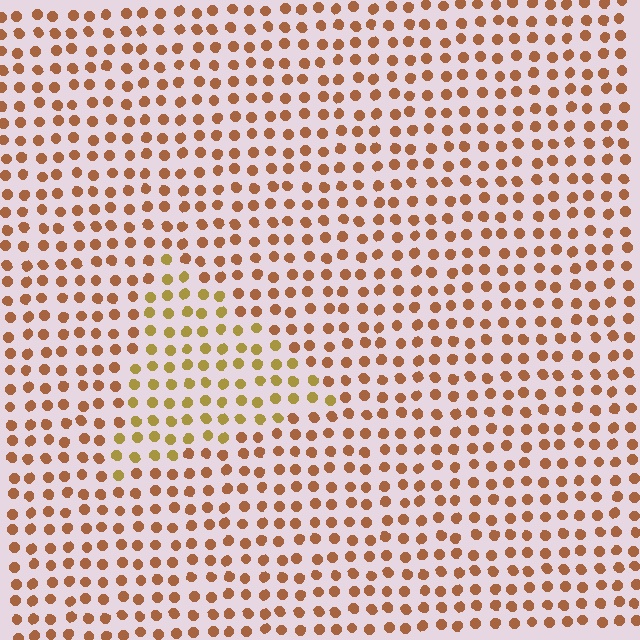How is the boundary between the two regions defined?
The boundary is defined purely by a slight shift in hue (about 29 degrees). Spacing, size, and orientation are identical on both sides.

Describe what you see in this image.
The image is filled with small brown elements in a uniform arrangement. A triangle-shaped region is visible where the elements are tinted to a slightly different hue, forming a subtle color boundary.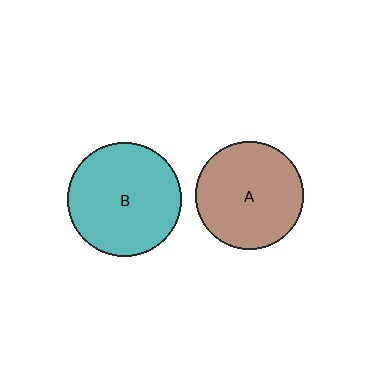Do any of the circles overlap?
No, none of the circles overlap.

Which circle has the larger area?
Circle B (teal).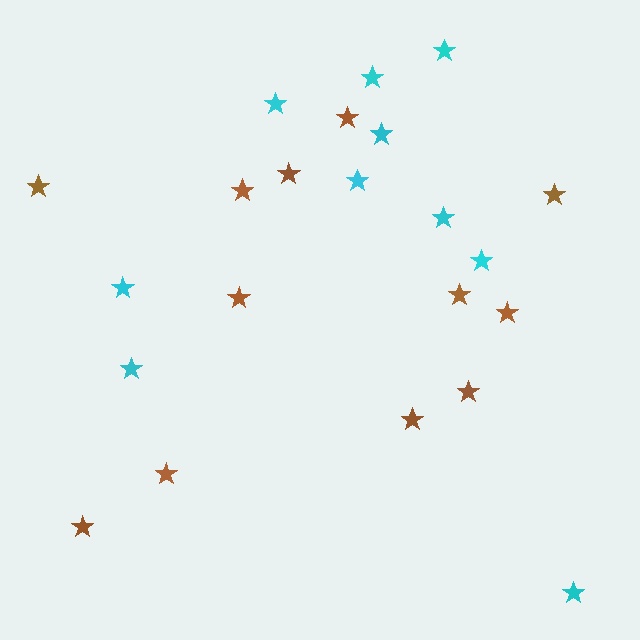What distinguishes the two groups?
There are 2 groups: one group of brown stars (12) and one group of cyan stars (10).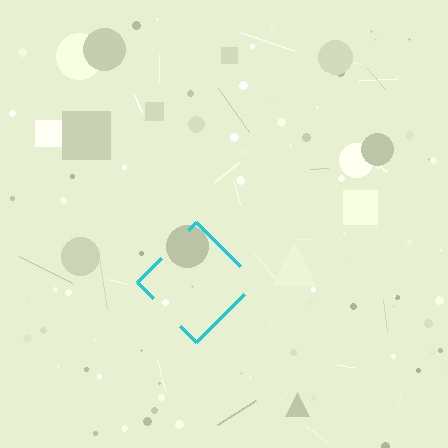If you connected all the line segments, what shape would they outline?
They would outline a diamond.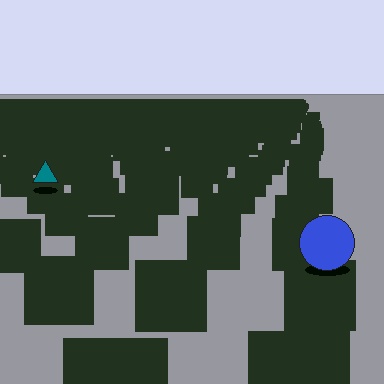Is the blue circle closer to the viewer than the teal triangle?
Yes. The blue circle is closer — you can tell from the texture gradient: the ground texture is coarser near it.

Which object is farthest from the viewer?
The teal triangle is farthest from the viewer. It appears smaller and the ground texture around it is denser.